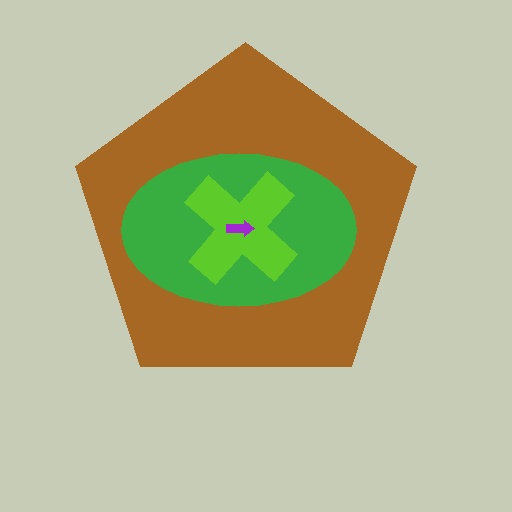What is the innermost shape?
The purple arrow.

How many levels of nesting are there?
4.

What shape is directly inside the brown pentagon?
The green ellipse.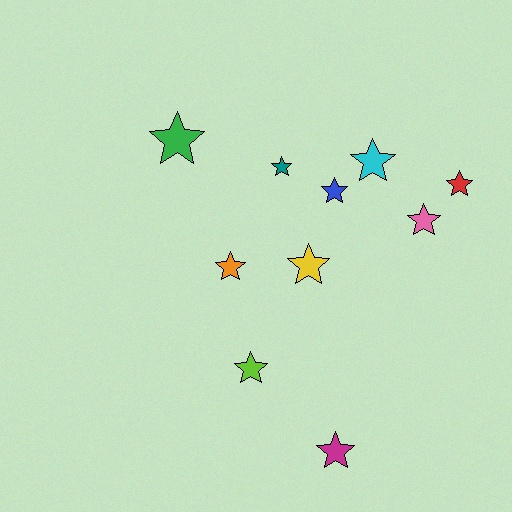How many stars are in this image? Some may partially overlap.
There are 10 stars.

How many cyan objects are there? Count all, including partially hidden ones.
There is 1 cyan object.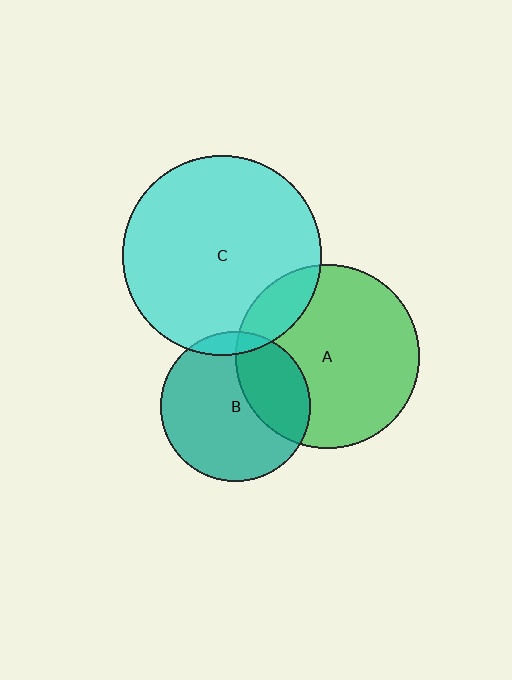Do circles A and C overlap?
Yes.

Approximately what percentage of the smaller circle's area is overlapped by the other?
Approximately 15%.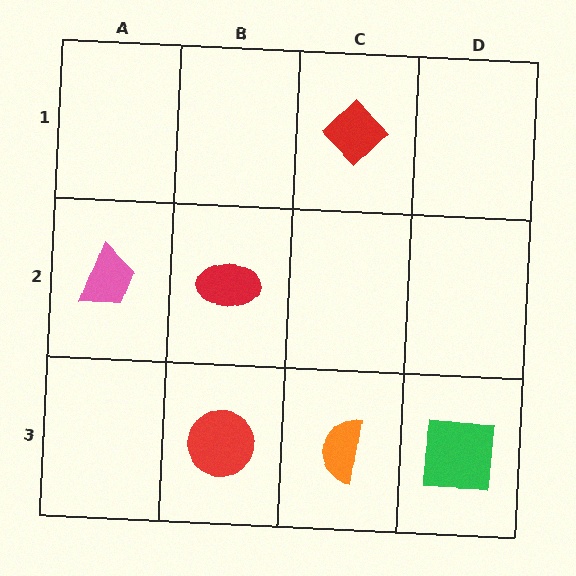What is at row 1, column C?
A red diamond.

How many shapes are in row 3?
3 shapes.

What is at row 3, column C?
An orange semicircle.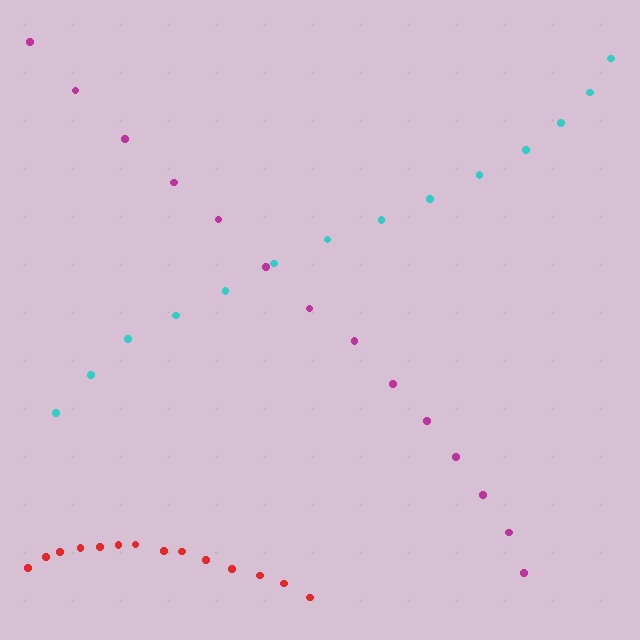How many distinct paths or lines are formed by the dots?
There are 3 distinct paths.